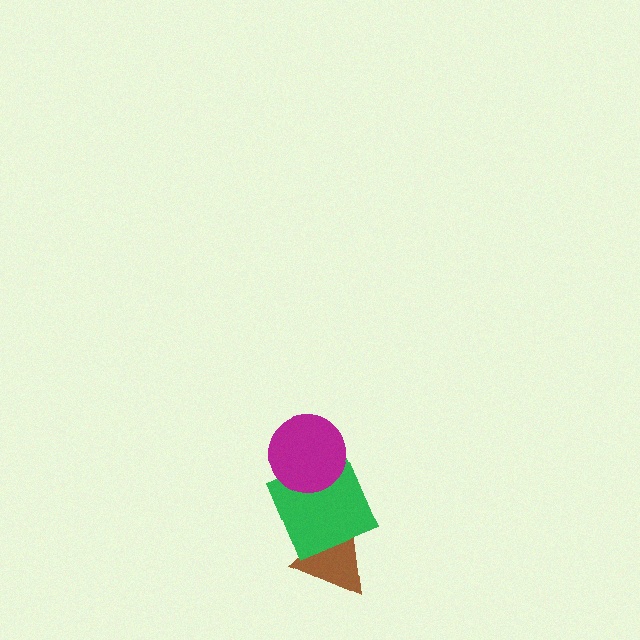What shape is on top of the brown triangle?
The green square is on top of the brown triangle.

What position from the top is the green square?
The green square is 2nd from the top.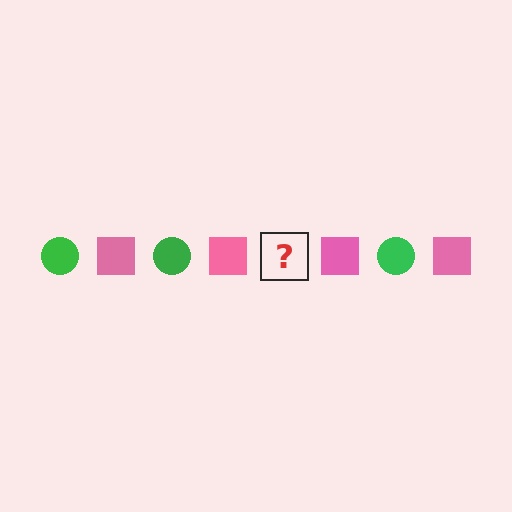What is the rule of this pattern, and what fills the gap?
The rule is that the pattern alternates between green circle and pink square. The gap should be filled with a green circle.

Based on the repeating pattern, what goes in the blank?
The blank should be a green circle.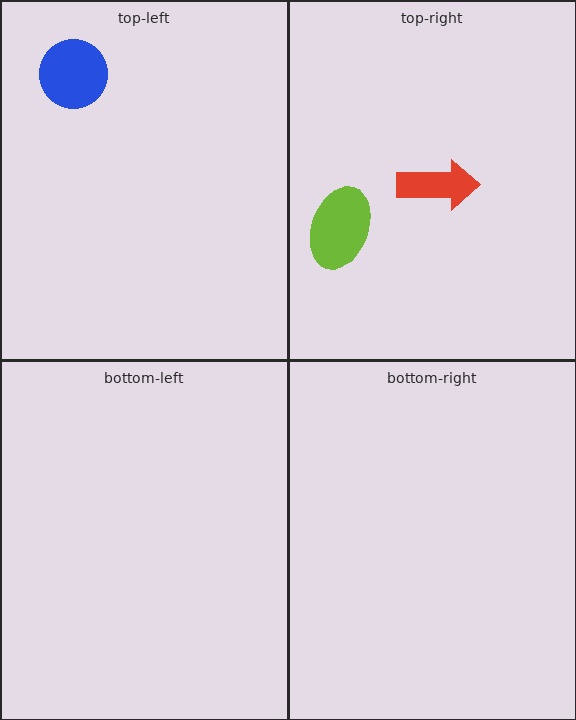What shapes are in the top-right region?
The red arrow, the lime ellipse.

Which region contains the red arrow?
The top-right region.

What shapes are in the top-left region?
The blue circle.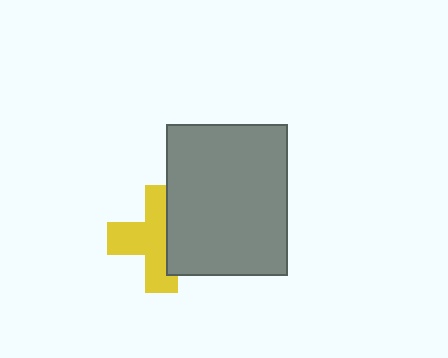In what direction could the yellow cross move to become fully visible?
The yellow cross could move left. That would shift it out from behind the gray rectangle entirely.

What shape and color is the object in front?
The object in front is a gray rectangle.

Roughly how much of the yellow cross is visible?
About half of it is visible (roughly 61%).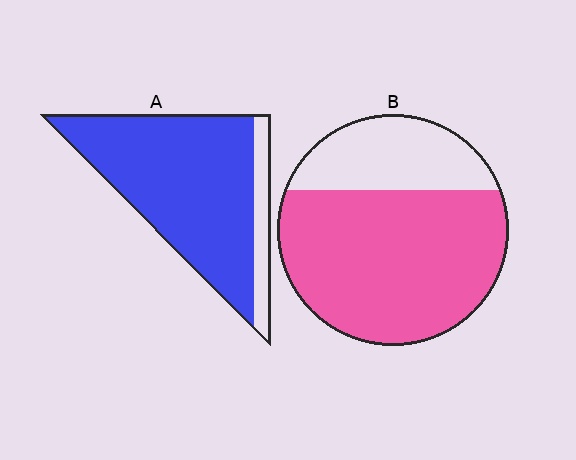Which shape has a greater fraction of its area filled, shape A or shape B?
Shape A.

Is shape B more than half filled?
Yes.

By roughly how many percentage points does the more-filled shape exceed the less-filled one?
By roughly 15 percentage points (A over B).